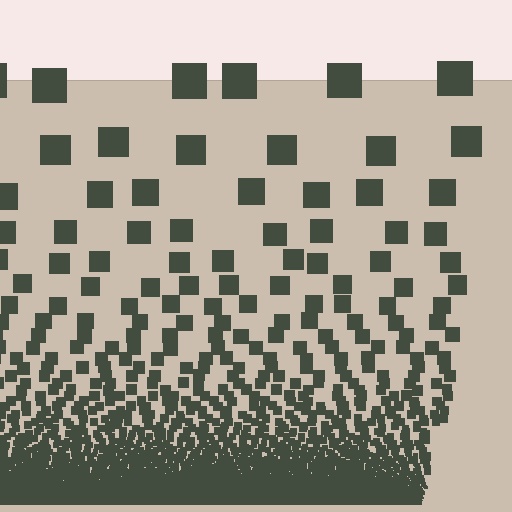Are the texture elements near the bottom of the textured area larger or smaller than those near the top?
Smaller. The gradient is inverted — elements near the bottom are smaller and denser.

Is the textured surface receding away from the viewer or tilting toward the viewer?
The surface appears to tilt toward the viewer. Texture elements get larger and sparser toward the top.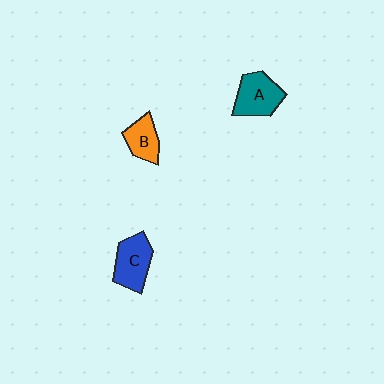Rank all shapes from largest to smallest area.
From largest to smallest: A (teal), C (blue), B (orange).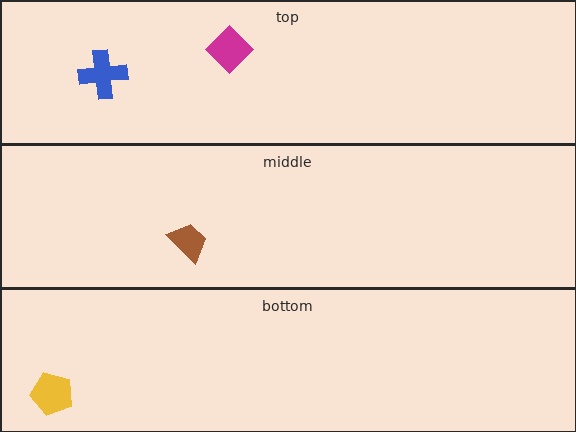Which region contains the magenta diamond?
The top region.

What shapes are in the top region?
The blue cross, the magenta diamond.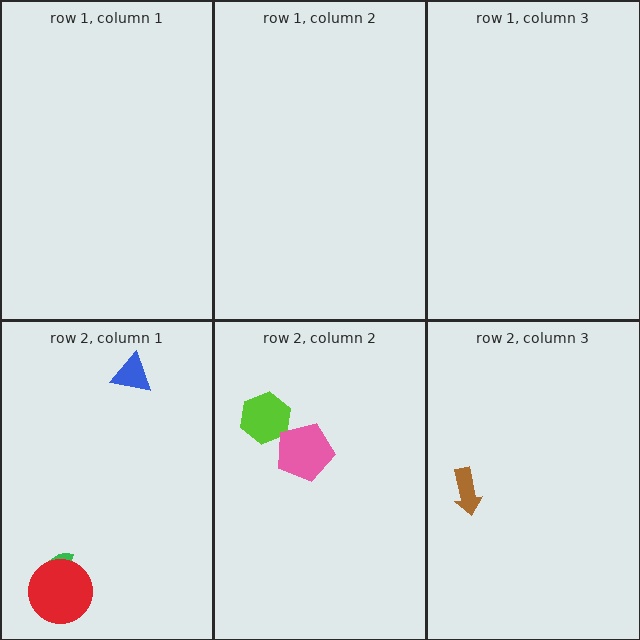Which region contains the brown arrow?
The row 2, column 3 region.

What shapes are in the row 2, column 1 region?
The green semicircle, the blue triangle, the red circle.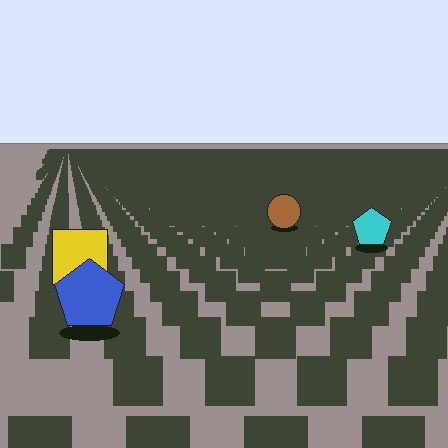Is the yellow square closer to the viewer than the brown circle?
Yes. The yellow square is closer — you can tell from the texture gradient: the ground texture is coarser near it.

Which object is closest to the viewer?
The blue pentagon is closest. The texture marks near it are larger and more spread out.